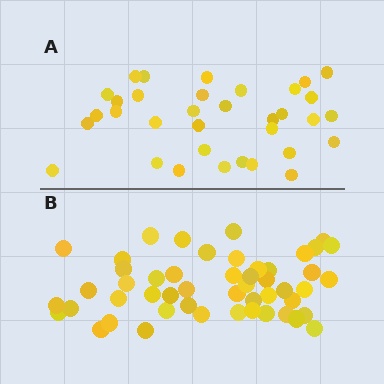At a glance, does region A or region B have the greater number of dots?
Region B (the bottom region) has more dots.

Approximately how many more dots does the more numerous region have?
Region B has approximately 15 more dots than region A.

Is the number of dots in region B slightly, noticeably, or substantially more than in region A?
Region B has substantially more. The ratio is roughly 1.5 to 1.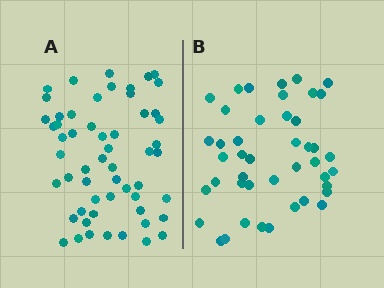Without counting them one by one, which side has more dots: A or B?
Region A (the left region) has more dots.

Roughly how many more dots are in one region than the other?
Region A has roughly 12 or so more dots than region B.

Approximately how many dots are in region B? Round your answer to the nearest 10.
About 40 dots. (The exact count is 44, which rounds to 40.)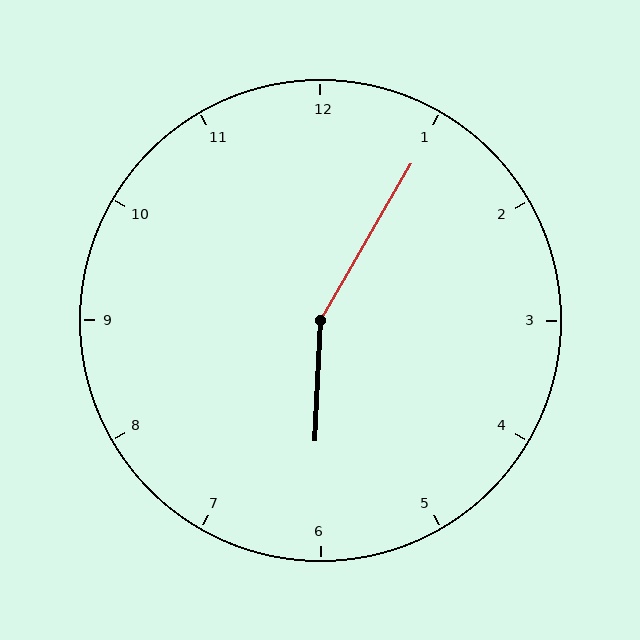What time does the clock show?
6:05.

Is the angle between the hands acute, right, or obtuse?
It is obtuse.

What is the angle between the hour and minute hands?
Approximately 152 degrees.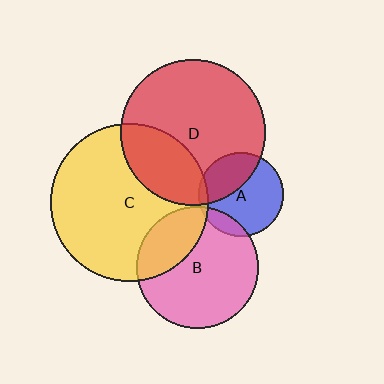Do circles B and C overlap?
Yes.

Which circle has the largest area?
Circle C (yellow).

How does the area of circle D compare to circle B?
Approximately 1.4 times.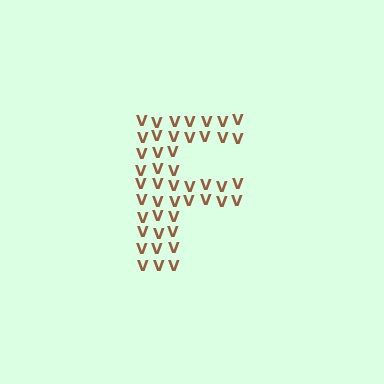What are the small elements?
The small elements are letter V's.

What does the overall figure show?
The overall figure shows the letter F.